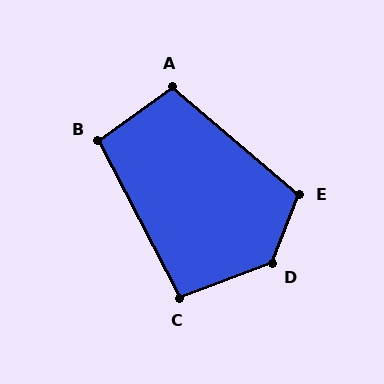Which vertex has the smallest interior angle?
C, at approximately 96 degrees.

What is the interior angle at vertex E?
Approximately 109 degrees (obtuse).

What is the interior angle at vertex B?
Approximately 99 degrees (obtuse).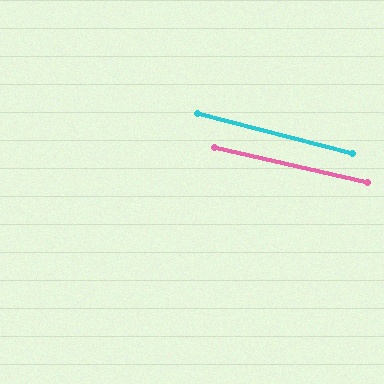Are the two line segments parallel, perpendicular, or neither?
Parallel — their directions differ by only 1.9°.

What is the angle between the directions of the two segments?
Approximately 2 degrees.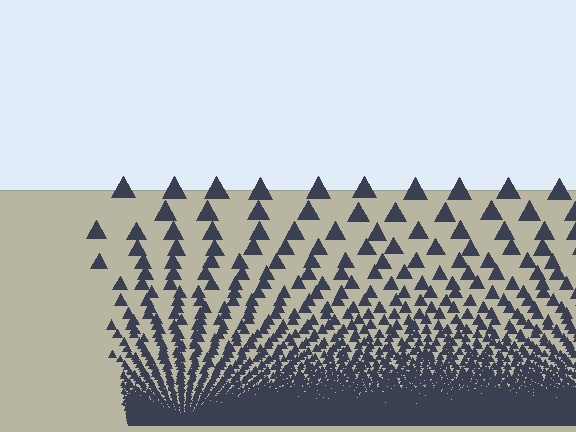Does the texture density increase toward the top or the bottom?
Density increases toward the bottom.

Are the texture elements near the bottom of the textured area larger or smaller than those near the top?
Smaller. The gradient is inverted — elements near the bottom are smaller and denser.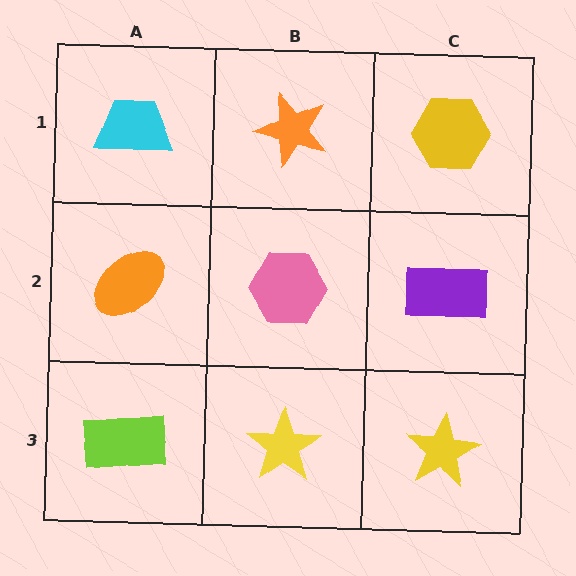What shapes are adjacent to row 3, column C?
A purple rectangle (row 2, column C), a yellow star (row 3, column B).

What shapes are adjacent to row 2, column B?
An orange star (row 1, column B), a yellow star (row 3, column B), an orange ellipse (row 2, column A), a purple rectangle (row 2, column C).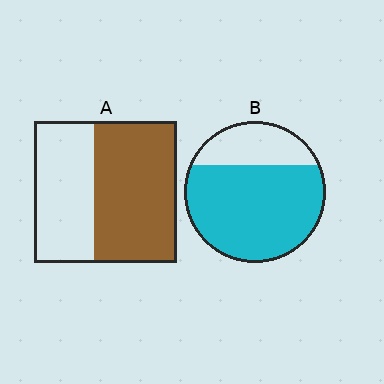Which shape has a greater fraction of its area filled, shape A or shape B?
Shape B.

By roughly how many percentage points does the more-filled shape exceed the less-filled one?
By roughly 15 percentage points (B over A).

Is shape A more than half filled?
Yes.